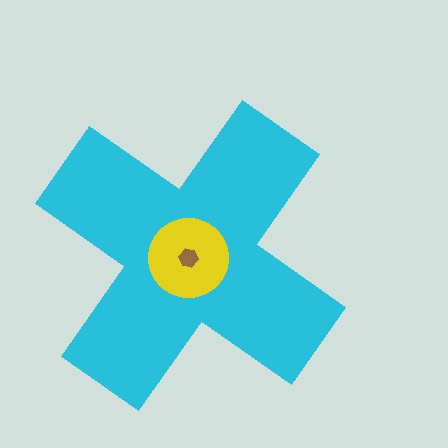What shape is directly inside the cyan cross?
The yellow circle.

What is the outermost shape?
The cyan cross.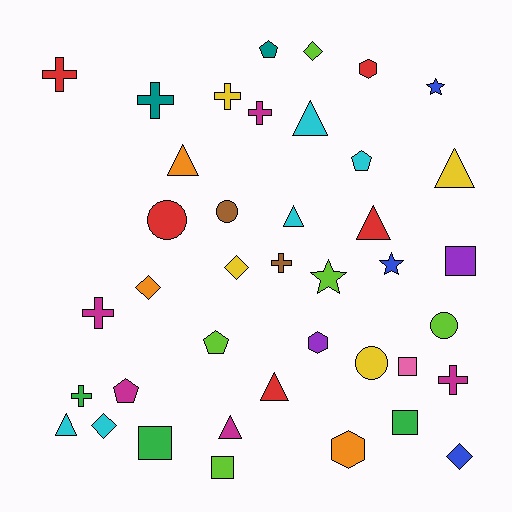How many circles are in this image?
There are 4 circles.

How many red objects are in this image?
There are 5 red objects.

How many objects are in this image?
There are 40 objects.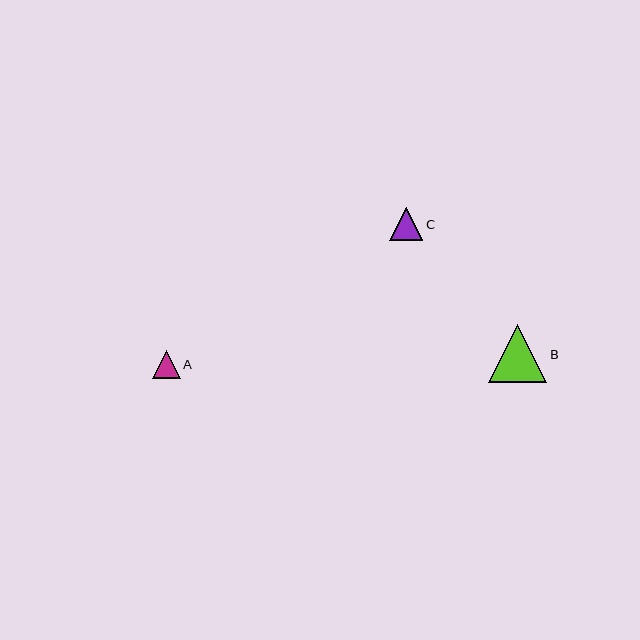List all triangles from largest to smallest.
From largest to smallest: B, C, A.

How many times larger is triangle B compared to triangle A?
Triangle B is approximately 2.1 times the size of triangle A.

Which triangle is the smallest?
Triangle A is the smallest with a size of approximately 28 pixels.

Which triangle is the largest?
Triangle B is the largest with a size of approximately 59 pixels.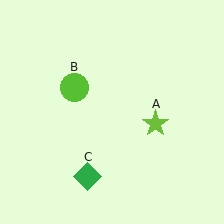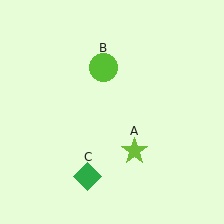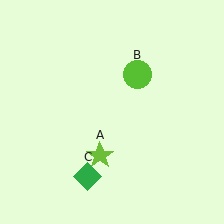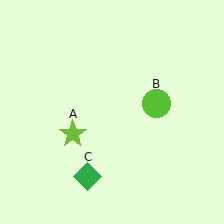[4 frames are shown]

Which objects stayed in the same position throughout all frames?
Green diamond (object C) remained stationary.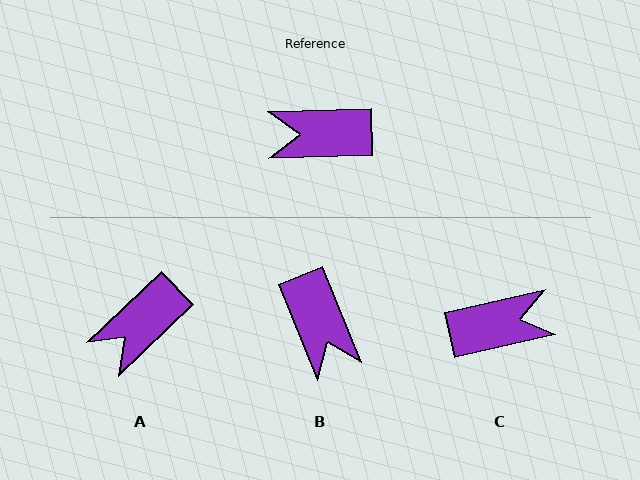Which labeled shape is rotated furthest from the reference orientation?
C, about 169 degrees away.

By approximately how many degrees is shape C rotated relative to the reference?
Approximately 169 degrees clockwise.